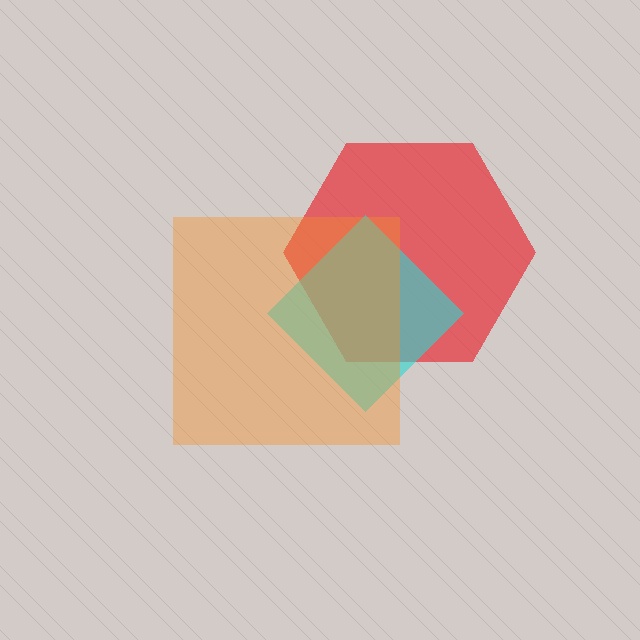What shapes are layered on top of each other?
The layered shapes are: a red hexagon, a cyan diamond, an orange square.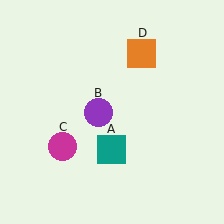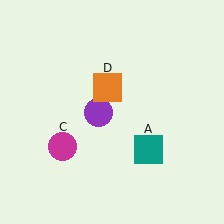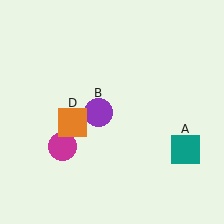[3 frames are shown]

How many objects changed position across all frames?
2 objects changed position: teal square (object A), orange square (object D).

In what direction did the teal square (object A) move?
The teal square (object A) moved right.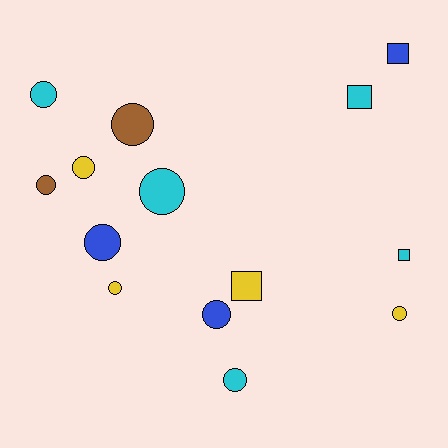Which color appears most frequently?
Cyan, with 5 objects.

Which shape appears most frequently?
Circle, with 10 objects.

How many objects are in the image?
There are 14 objects.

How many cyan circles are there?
There are 3 cyan circles.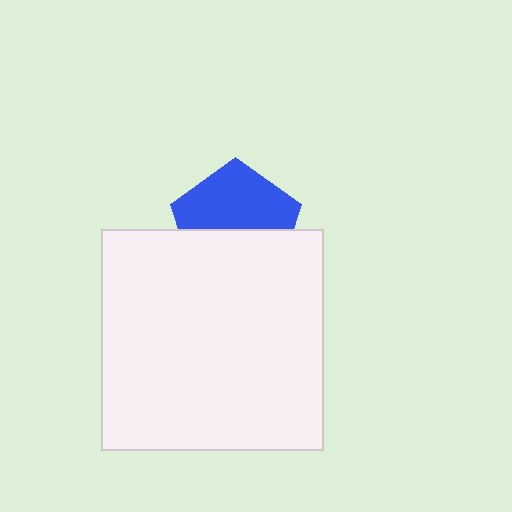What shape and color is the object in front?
The object in front is a white square.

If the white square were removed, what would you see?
You would see the complete blue pentagon.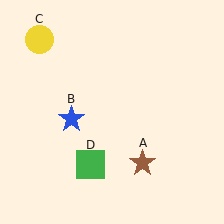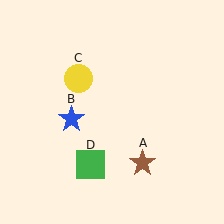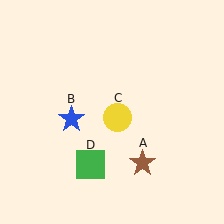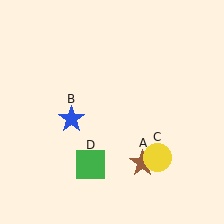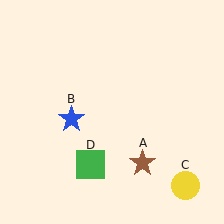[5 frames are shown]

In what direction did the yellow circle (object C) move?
The yellow circle (object C) moved down and to the right.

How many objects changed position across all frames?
1 object changed position: yellow circle (object C).